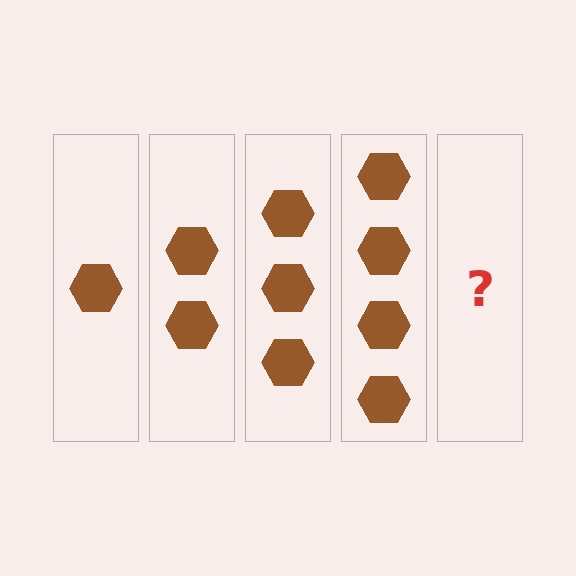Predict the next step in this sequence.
The next step is 5 hexagons.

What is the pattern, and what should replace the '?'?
The pattern is that each step adds one more hexagon. The '?' should be 5 hexagons.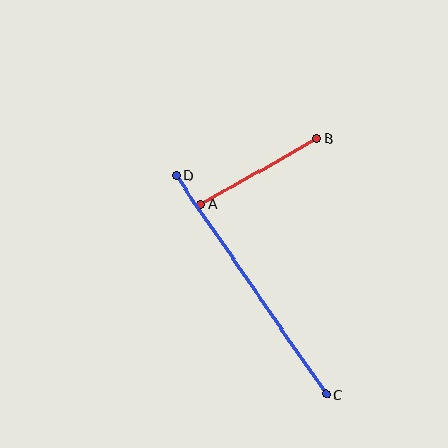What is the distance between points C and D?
The distance is approximately 265 pixels.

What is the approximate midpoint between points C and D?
The midpoint is at approximately (251, 285) pixels.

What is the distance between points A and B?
The distance is approximately 133 pixels.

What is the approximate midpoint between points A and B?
The midpoint is at approximately (259, 171) pixels.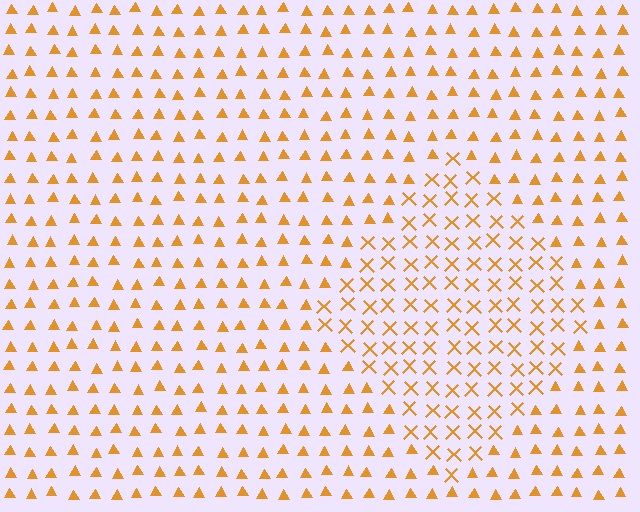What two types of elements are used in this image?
The image uses X marks inside the diamond region and triangles outside it.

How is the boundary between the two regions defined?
The boundary is defined by a change in element shape: X marks inside vs. triangles outside. All elements share the same color and spacing.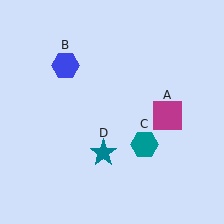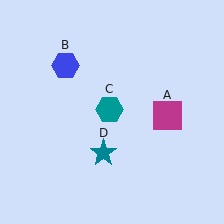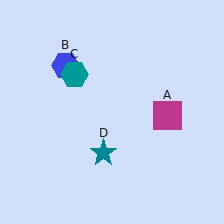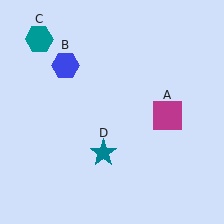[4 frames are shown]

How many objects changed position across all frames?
1 object changed position: teal hexagon (object C).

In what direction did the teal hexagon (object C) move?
The teal hexagon (object C) moved up and to the left.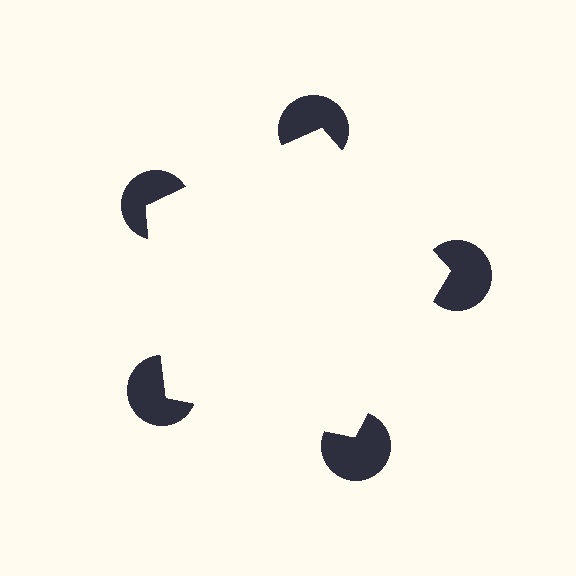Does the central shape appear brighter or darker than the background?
It typically appears slightly brighter than the background, even though no actual brightness change is drawn.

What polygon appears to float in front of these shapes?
An illusory pentagon — its edges are inferred from the aligned wedge cuts in the pac-man discs, not physically drawn.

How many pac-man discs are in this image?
There are 5 — one at each vertex of the illusory pentagon.